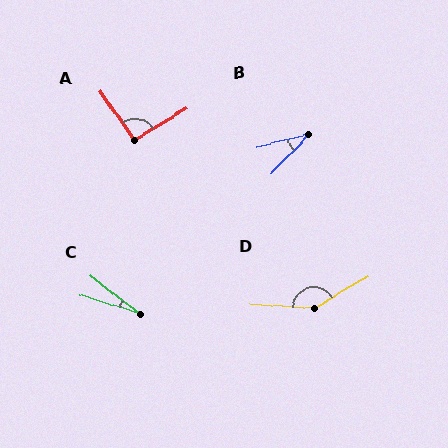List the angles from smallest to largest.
C (20°), B (33°), A (94°), D (145°).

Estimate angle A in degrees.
Approximately 94 degrees.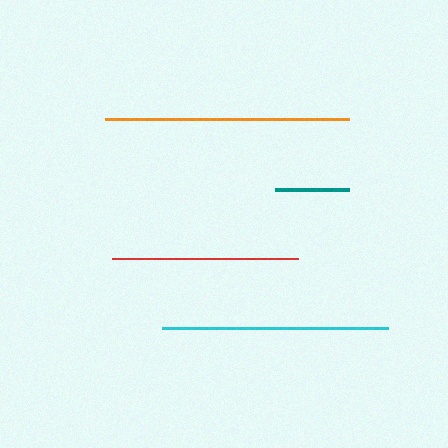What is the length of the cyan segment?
The cyan segment is approximately 226 pixels long.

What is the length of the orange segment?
The orange segment is approximately 244 pixels long.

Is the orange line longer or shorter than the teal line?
The orange line is longer than the teal line.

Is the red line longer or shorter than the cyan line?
The cyan line is longer than the red line.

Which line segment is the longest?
The orange line is the longest at approximately 244 pixels.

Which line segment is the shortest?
The teal line is the shortest at approximately 74 pixels.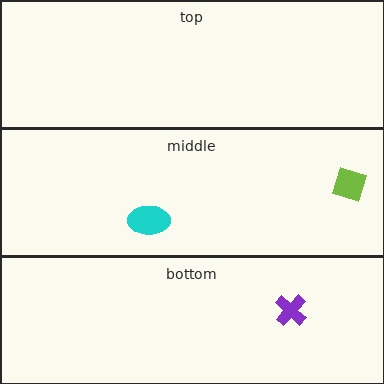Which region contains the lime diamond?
The middle region.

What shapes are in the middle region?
The cyan ellipse, the lime diamond.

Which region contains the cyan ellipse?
The middle region.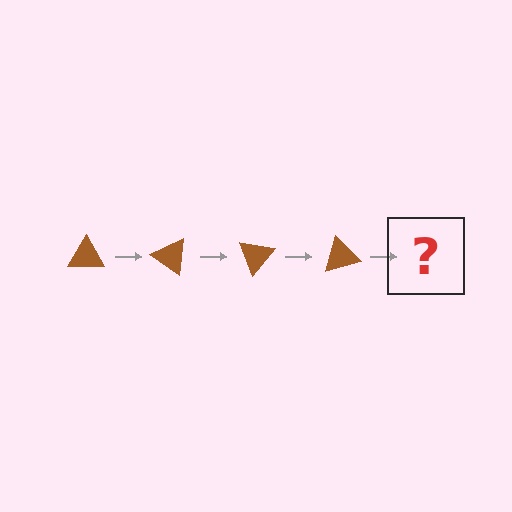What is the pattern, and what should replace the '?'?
The pattern is that the triangle rotates 35 degrees each step. The '?' should be a brown triangle rotated 140 degrees.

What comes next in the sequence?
The next element should be a brown triangle rotated 140 degrees.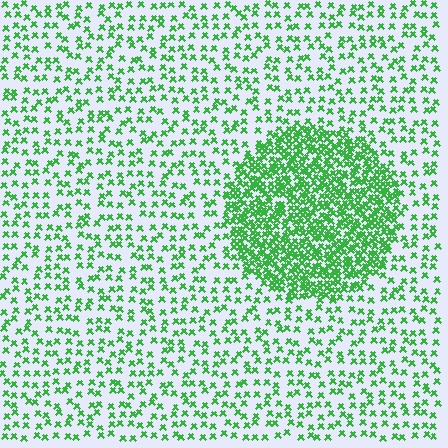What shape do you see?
I see a circle.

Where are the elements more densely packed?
The elements are more densely packed inside the circle boundary.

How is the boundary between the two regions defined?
The boundary is defined by a change in element density (approximately 2.8x ratio). All elements are the same color, size, and shape.